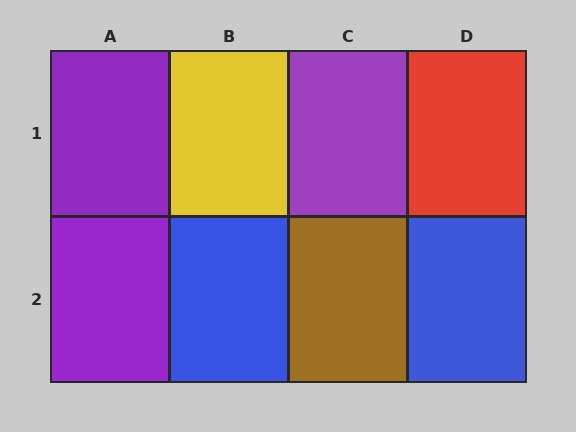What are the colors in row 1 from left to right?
Purple, yellow, purple, red.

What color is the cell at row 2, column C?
Brown.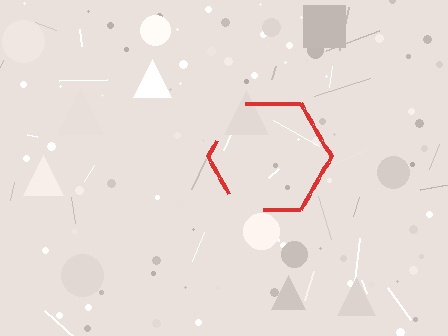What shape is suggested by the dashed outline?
The dashed outline suggests a hexagon.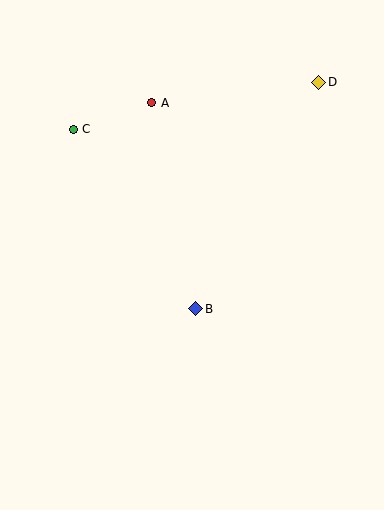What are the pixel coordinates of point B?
Point B is at (196, 309).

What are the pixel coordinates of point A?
Point A is at (152, 103).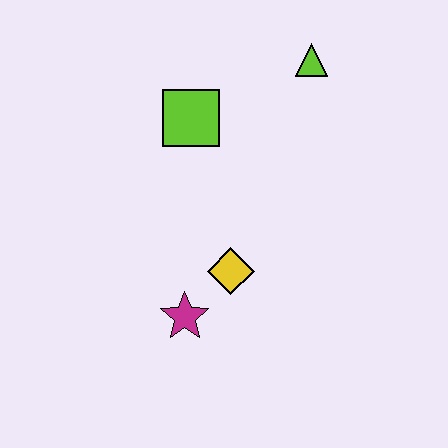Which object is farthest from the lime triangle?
The magenta star is farthest from the lime triangle.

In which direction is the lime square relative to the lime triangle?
The lime square is to the left of the lime triangle.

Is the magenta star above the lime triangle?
No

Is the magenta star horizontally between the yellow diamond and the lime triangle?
No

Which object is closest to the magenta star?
The yellow diamond is closest to the magenta star.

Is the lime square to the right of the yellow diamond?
No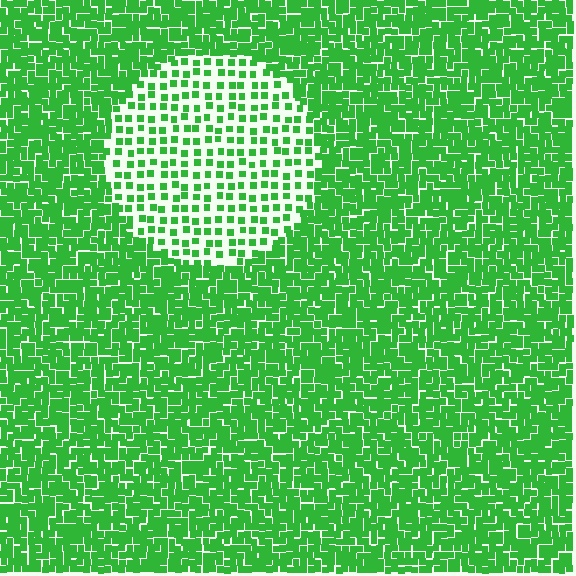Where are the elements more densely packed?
The elements are more densely packed outside the circle boundary.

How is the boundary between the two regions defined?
The boundary is defined by a change in element density (approximately 2.6x ratio). All elements are the same color, size, and shape.